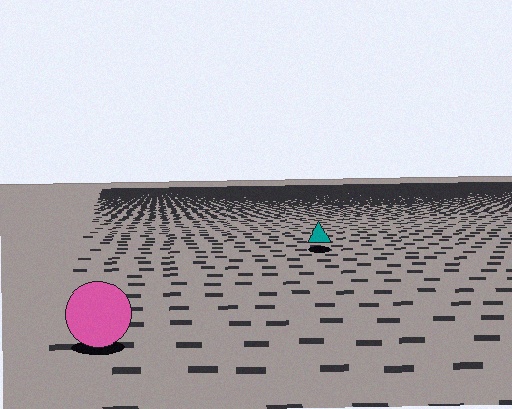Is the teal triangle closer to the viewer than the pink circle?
No. The pink circle is closer — you can tell from the texture gradient: the ground texture is coarser near it.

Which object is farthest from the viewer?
The teal triangle is farthest from the viewer. It appears smaller and the ground texture around it is denser.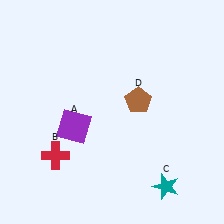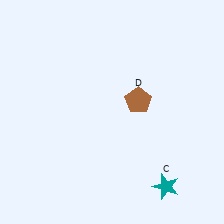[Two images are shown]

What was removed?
The red cross (B), the purple square (A) were removed in Image 2.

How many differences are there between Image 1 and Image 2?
There are 2 differences between the two images.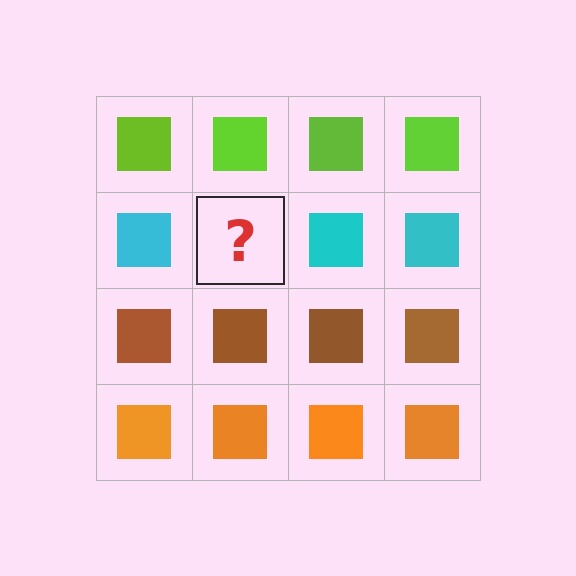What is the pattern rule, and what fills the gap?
The rule is that each row has a consistent color. The gap should be filled with a cyan square.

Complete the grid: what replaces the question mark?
The question mark should be replaced with a cyan square.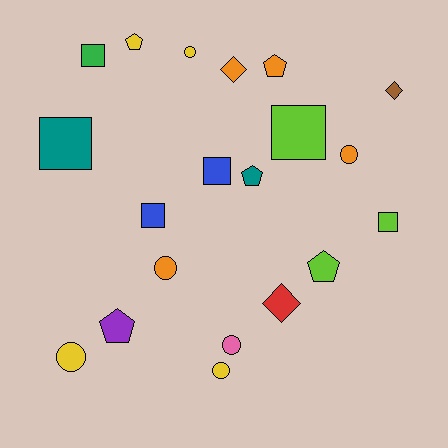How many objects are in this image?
There are 20 objects.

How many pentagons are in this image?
There are 5 pentagons.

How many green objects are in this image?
There is 1 green object.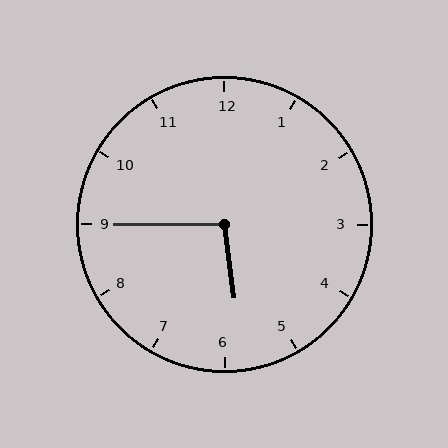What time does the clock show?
5:45.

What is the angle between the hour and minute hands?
Approximately 98 degrees.